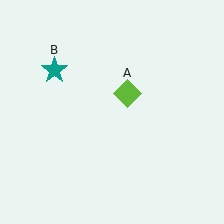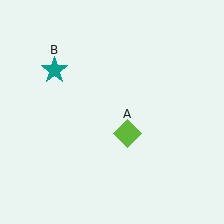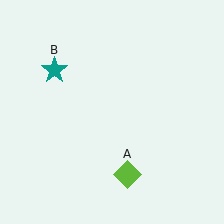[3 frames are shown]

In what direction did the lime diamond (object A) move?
The lime diamond (object A) moved down.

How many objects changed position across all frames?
1 object changed position: lime diamond (object A).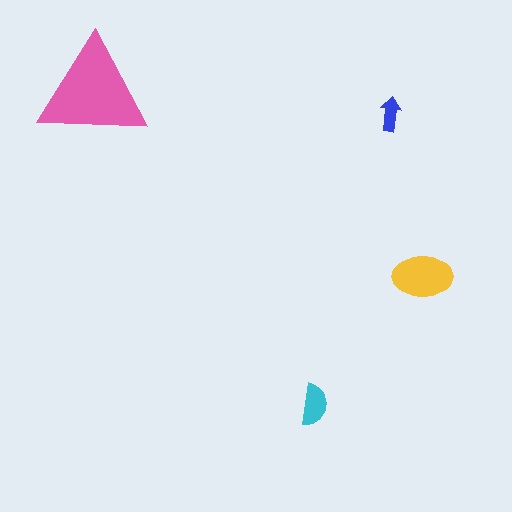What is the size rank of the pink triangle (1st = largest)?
1st.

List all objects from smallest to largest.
The blue arrow, the cyan semicircle, the yellow ellipse, the pink triangle.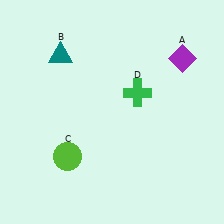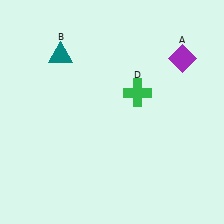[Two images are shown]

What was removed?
The lime circle (C) was removed in Image 2.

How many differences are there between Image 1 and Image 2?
There is 1 difference between the two images.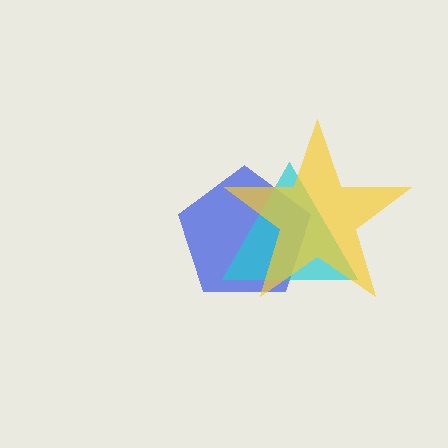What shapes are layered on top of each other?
The layered shapes are: a blue pentagon, a cyan triangle, a yellow star.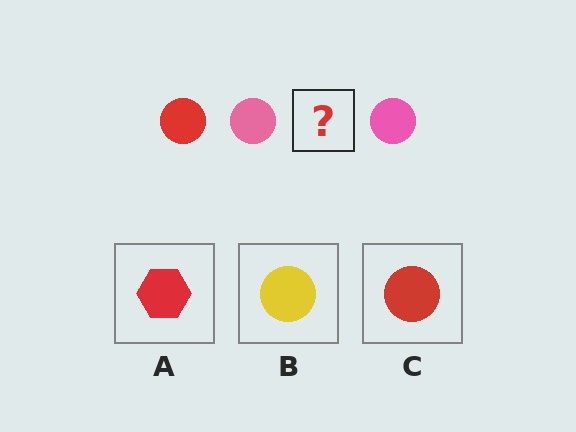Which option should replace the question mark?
Option C.